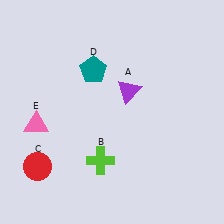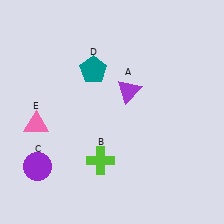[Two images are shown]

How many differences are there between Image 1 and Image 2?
There is 1 difference between the two images.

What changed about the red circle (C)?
In Image 1, C is red. In Image 2, it changed to purple.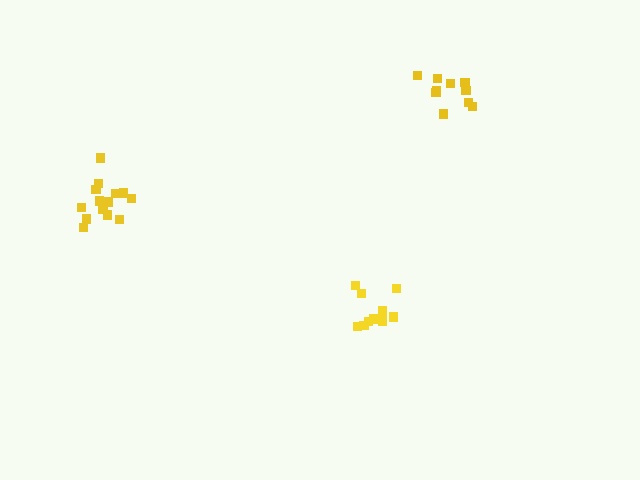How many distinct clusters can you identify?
There are 3 distinct clusters.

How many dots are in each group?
Group 1: 14 dots, Group 2: 10 dots, Group 3: 11 dots (35 total).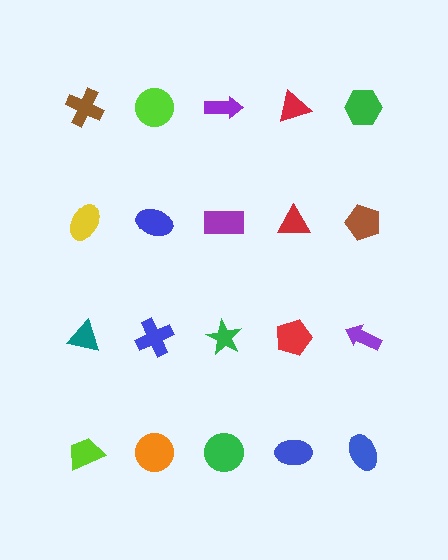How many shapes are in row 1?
5 shapes.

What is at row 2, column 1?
A yellow ellipse.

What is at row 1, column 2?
A lime circle.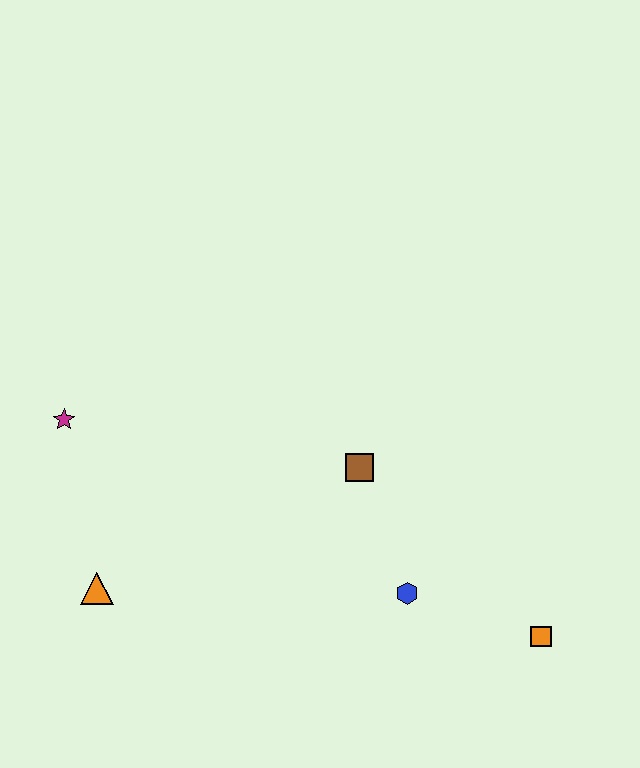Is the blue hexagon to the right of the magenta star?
Yes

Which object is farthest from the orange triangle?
The orange square is farthest from the orange triangle.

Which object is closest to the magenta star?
The orange triangle is closest to the magenta star.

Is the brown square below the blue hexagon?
No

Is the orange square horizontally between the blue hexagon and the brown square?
No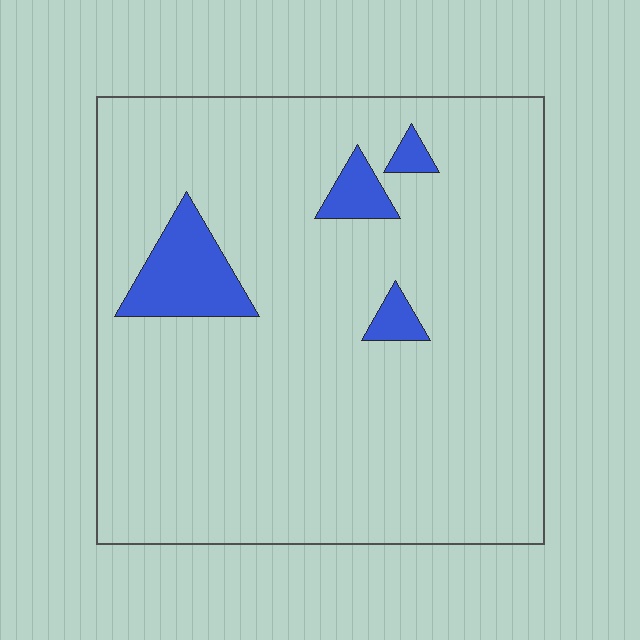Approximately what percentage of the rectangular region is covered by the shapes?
Approximately 10%.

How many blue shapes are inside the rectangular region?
4.